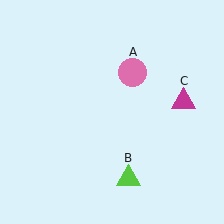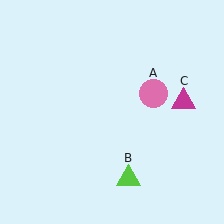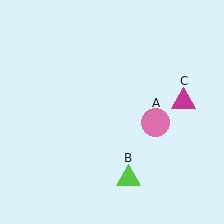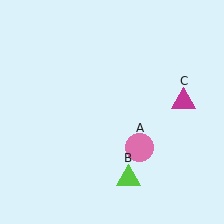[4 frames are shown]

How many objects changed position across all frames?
1 object changed position: pink circle (object A).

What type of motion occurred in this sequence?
The pink circle (object A) rotated clockwise around the center of the scene.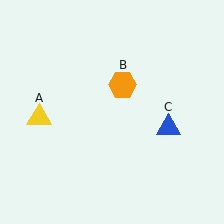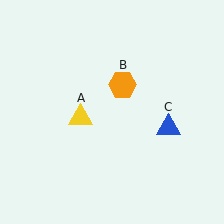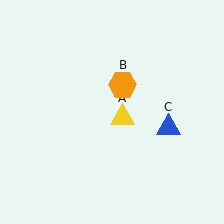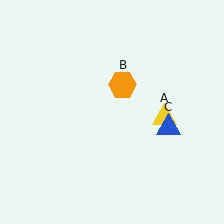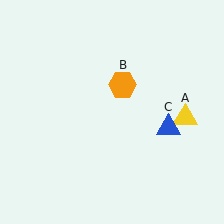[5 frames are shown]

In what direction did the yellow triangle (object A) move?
The yellow triangle (object A) moved right.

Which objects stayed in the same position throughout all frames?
Orange hexagon (object B) and blue triangle (object C) remained stationary.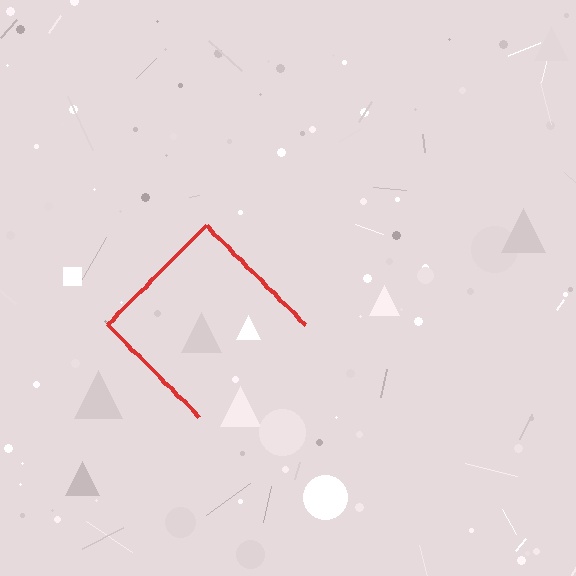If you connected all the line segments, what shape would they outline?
They would outline a diamond.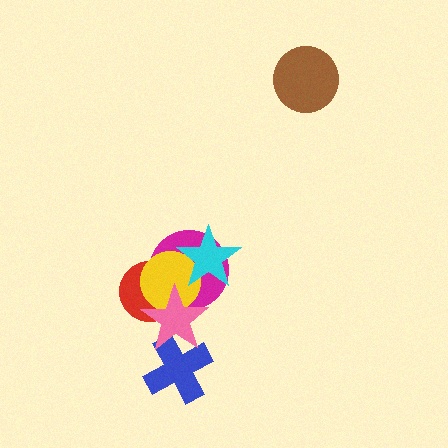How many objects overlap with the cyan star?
2 objects overlap with the cyan star.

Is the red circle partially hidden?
Yes, it is partially covered by another shape.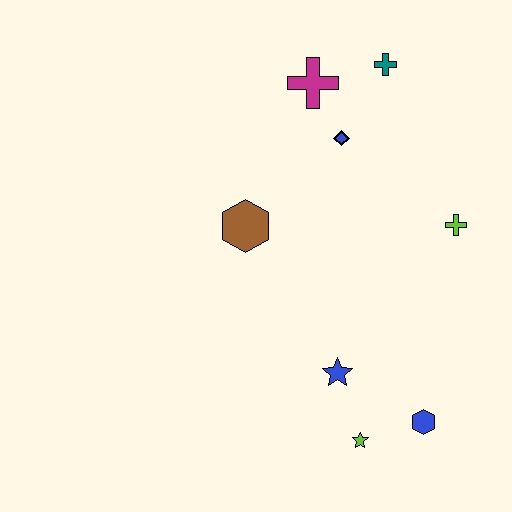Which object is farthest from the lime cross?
The lime star is farthest from the lime cross.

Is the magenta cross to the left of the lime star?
Yes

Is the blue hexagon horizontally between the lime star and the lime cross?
Yes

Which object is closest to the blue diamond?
The magenta cross is closest to the blue diamond.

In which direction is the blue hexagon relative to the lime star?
The blue hexagon is to the right of the lime star.